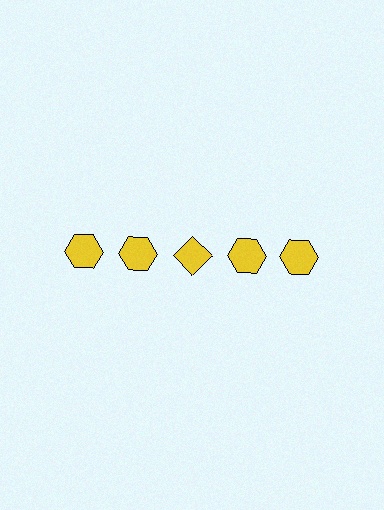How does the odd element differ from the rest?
It has a different shape: diamond instead of hexagon.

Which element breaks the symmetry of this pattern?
The yellow diamond in the top row, center column breaks the symmetry. All other shapes are yellow hexagons.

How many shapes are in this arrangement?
There are 5 shapes arranged in a grid pattern.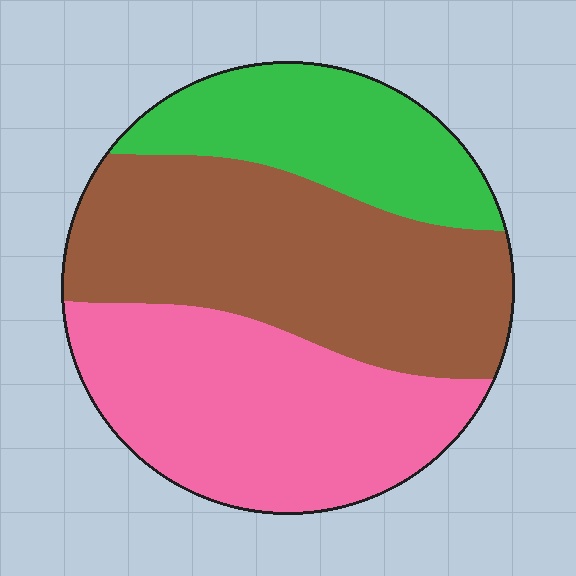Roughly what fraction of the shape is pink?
Pink covers 36% of the shape.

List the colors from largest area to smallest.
From largest to smallest: brown, pink, green.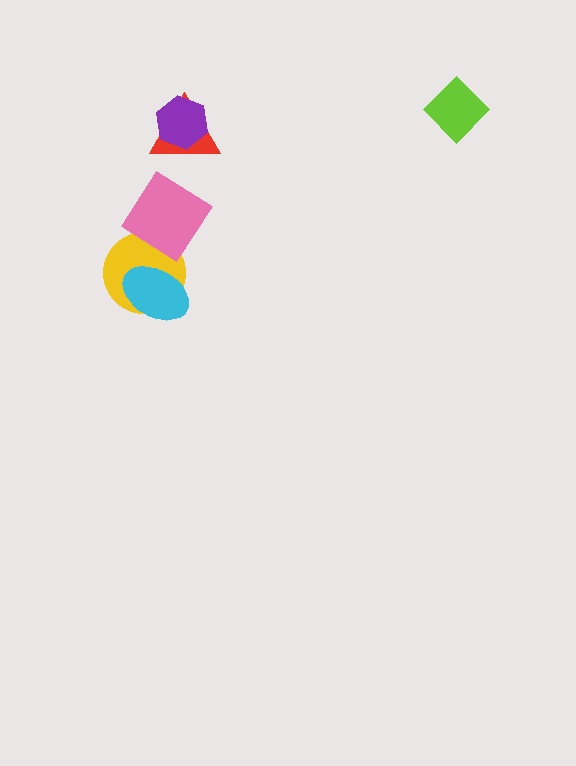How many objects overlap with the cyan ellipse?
1 object overlaps with the cyan ellipse.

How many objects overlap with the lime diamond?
0 objects overlap with the lime diamond.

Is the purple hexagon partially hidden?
No, no other shape covers it.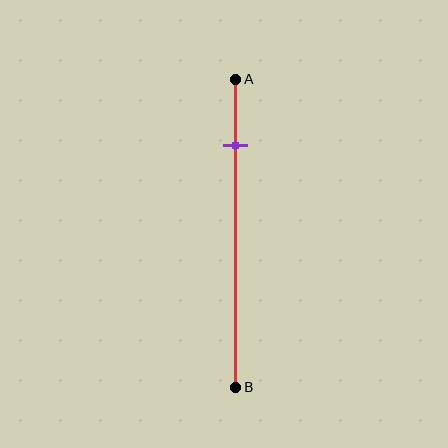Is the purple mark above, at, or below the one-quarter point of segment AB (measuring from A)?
The purple mark is above the one-quarter point of segment AB.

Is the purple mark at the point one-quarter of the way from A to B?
No, the mark is at about 20% from A, not at the 25% one-quarter point.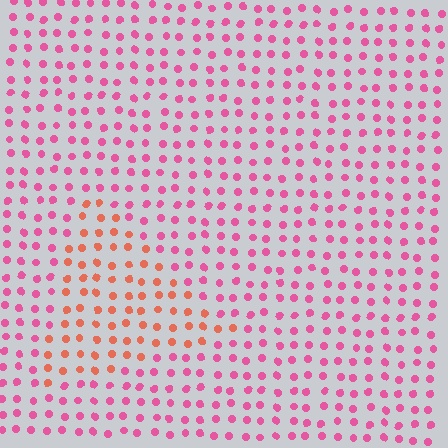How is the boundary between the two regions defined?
The boundary is defined purely by a slight shift in hue (about 40 degrees). Spacing, size, and orientation are identical on both sides.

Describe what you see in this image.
The image is filled with small pink elements in a uniform arrangement. A triangle-shaped region is visible where the elements are tinted to a slightly different hue, forming a subtle color boundary.